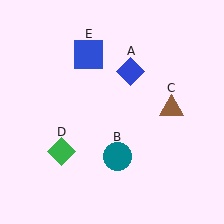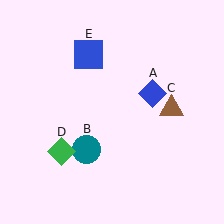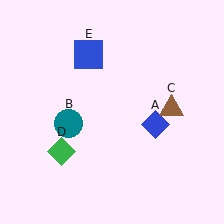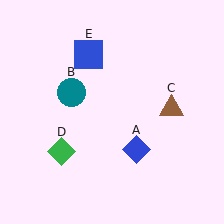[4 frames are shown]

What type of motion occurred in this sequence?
The blue diamond (object A), teal circle (object B) rotated clockwise around the center of the scene.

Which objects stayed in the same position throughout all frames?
Brown triangle (object C) and green diamond (object D) and blue square (object E) remained stationary.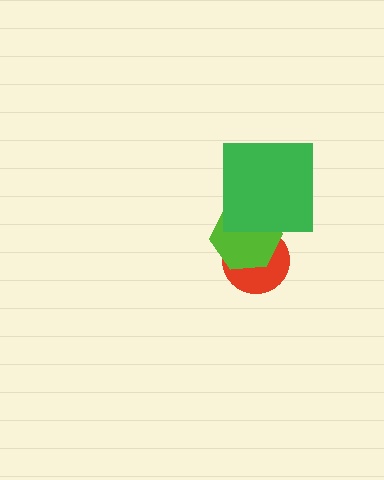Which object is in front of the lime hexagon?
The green square is in front of the lime hexagon.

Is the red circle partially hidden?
Yes, it is partially covered by another shape.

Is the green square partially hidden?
No, no other shape covers it.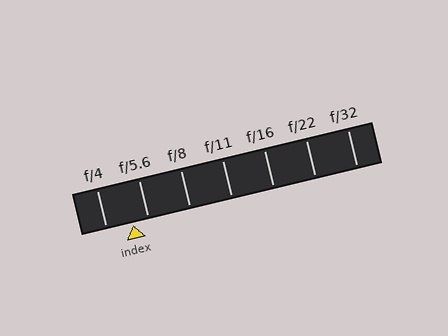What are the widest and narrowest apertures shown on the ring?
The widest aperture shown is f/4 and the narrowest is f/32.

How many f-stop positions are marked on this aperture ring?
There are 7 f-stop positions marked.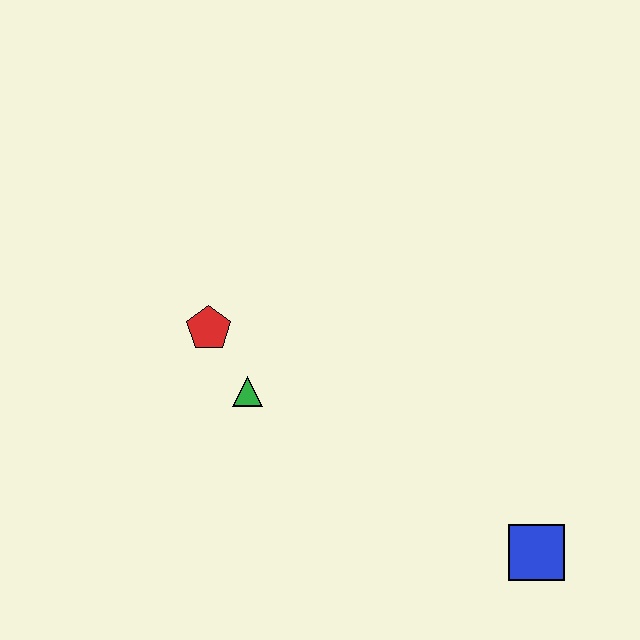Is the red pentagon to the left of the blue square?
Yes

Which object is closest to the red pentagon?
The green triangle is closest to the red pentagon.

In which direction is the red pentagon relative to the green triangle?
The red pentagon is above the green triangle.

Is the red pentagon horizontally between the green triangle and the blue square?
No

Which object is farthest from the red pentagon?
The blue square is farthest from the red pentagon.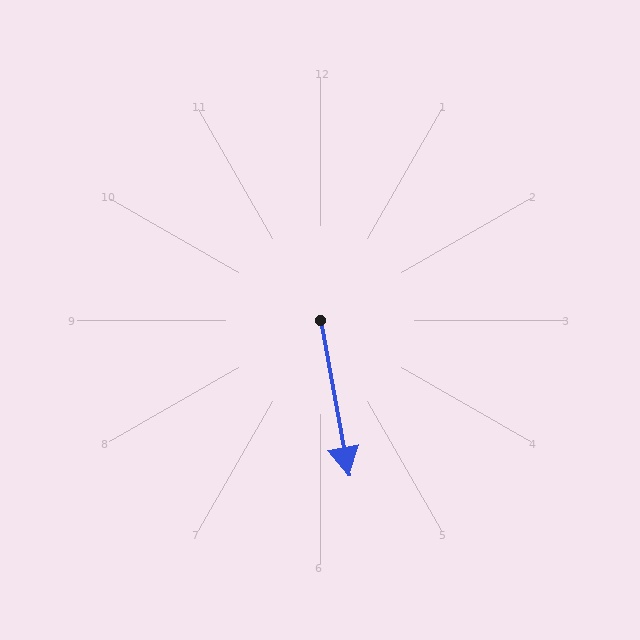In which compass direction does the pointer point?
South.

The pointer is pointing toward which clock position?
Roughly 6 o'clock.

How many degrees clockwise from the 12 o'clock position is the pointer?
Approximately 170 degrees.